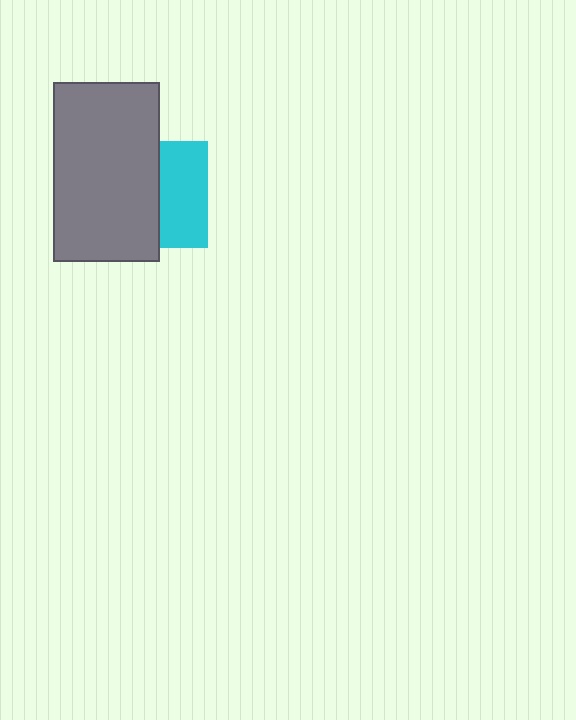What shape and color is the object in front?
The object in front is a gray rectangle.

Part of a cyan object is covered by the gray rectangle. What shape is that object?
It is a square.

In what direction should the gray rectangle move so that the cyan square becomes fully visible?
The gray rectangle should move left. That is the shortest direction to clear the overlap and leave the cyan square fully visible.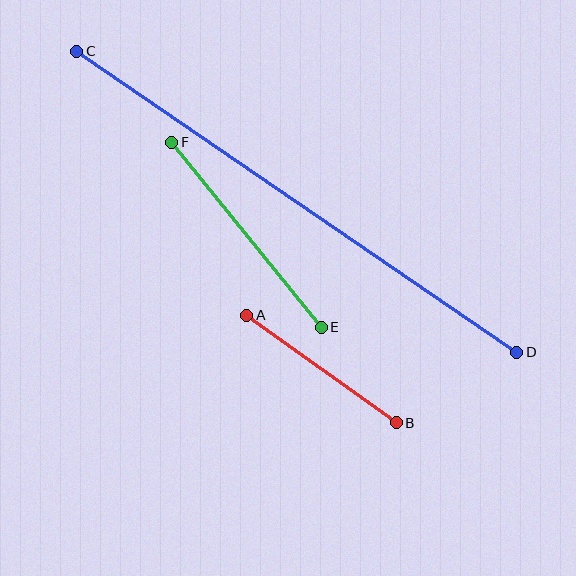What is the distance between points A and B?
The distance is approximately 184 pixels.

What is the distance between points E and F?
The distance is approximately 238 pixels.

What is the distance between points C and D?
The distance is approximately 533 pixels.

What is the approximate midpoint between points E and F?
The midpoint is at approximately (246, 235) pixels.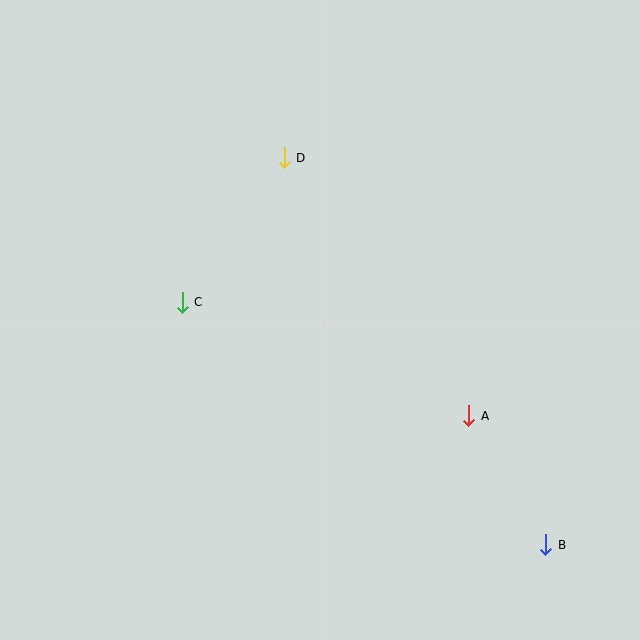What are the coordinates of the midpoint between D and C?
The midpoint between D and C is at (233, 230).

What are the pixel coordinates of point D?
Point D is at (284, 158).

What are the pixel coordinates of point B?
Point B is at (546, 545).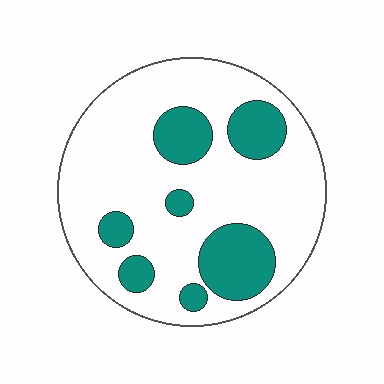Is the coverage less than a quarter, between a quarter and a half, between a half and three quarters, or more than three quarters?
Less than a quarter.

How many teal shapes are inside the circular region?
7.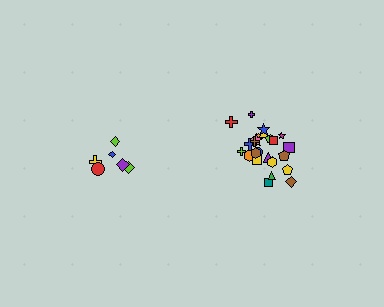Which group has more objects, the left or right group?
The right group.